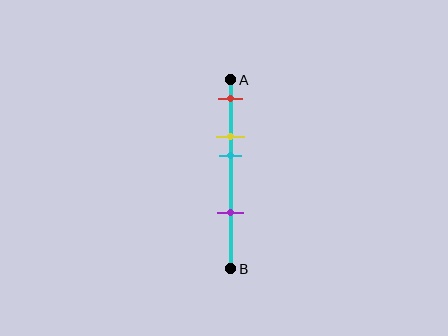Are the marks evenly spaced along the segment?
No, the marks are not evenly spaced.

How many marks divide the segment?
There are 4 marks dividing the segment.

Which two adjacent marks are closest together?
The yellow and cyan marks are the closest adjacent pair.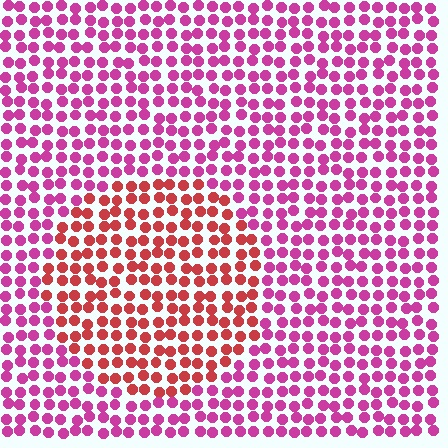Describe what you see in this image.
The image is filled with small magenta elements in a uniform arrangement. A circle-shaped region is visible where the elements are tinted to a slightly different hue, forming a subtle color boundary.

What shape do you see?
I see a circle.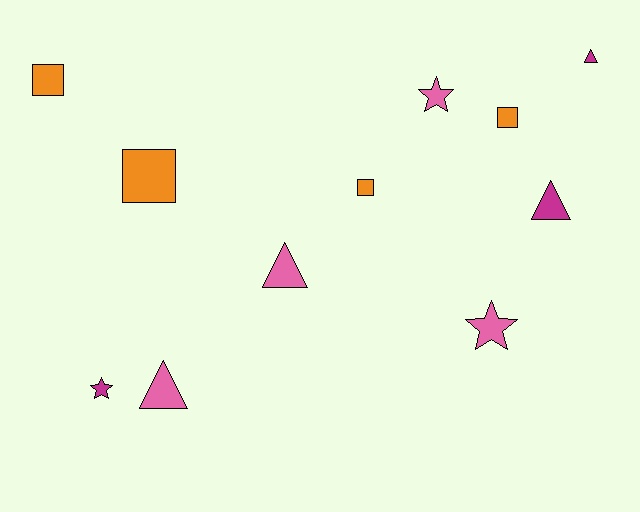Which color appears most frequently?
Pink, with 4 objects.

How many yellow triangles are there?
There are no yellow triangles.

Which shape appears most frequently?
Triangle, with 4 objects.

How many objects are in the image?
There are 11 objects.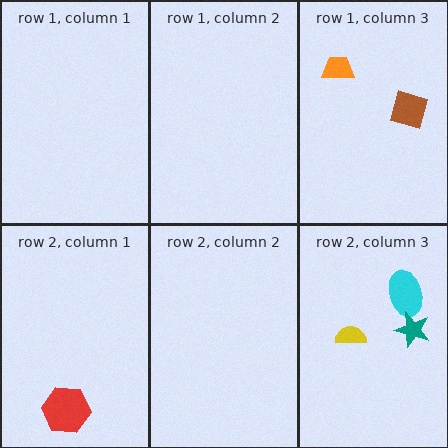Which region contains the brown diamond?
The row 1, column 3 region.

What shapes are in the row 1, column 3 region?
The brown diamond, the orange trapezoid.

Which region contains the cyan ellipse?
The row 2, column 3 region.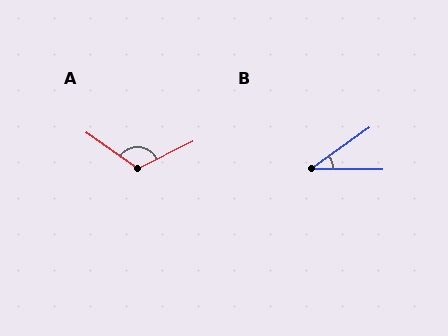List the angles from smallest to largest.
B (36°), A (119°).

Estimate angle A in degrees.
Approximately 119 degrees.